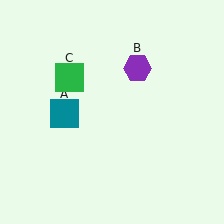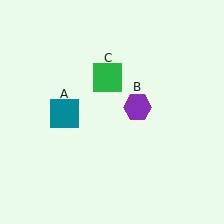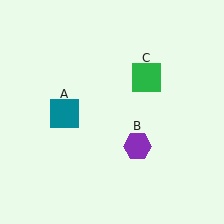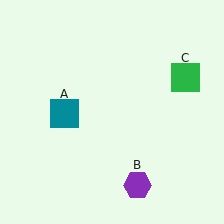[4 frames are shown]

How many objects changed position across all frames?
2 objects changed position: purple hexagon (object B), green square (object C).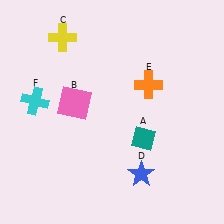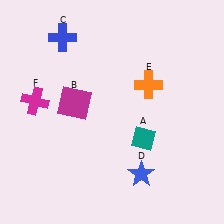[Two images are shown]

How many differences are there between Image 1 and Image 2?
There are 3 differences between the two images.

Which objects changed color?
B changed from pink to magenta. C changed from yellow to blue. F changed from cyan to magenta.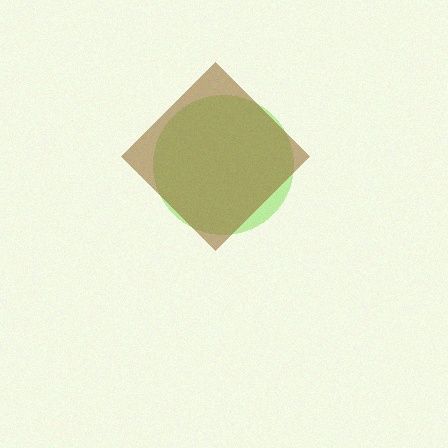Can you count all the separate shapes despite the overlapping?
Yes, there are 2 separate shapes.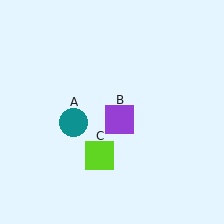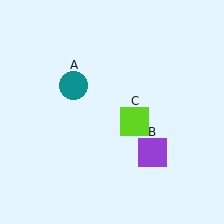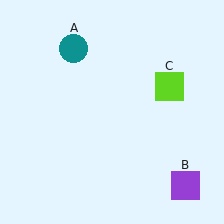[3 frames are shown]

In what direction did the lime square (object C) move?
The lime square (object C) moved up and to the right.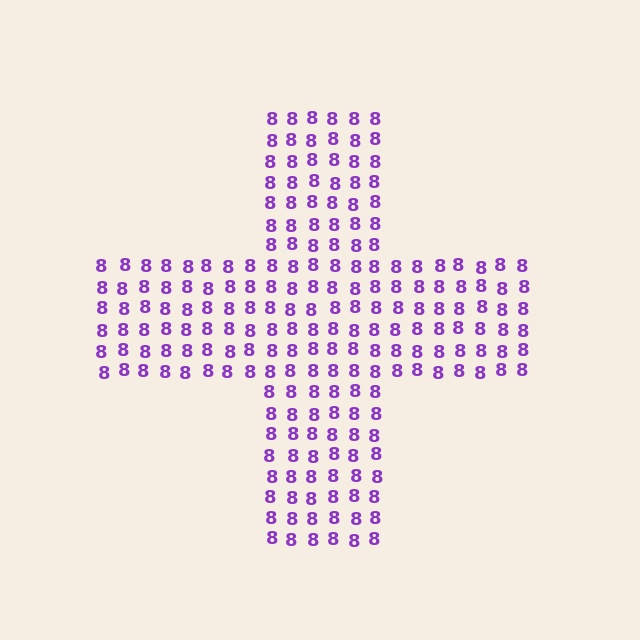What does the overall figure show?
The overall figure shows a cross.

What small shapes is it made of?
It is made of small digit 8's.